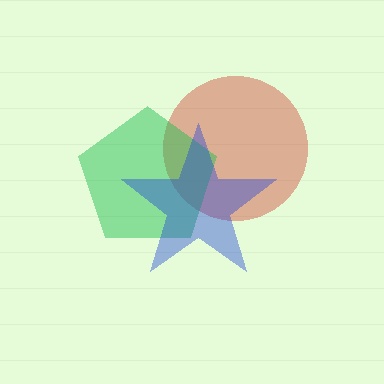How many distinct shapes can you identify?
There are 3 distinct shapes: a red circle, a green pentagon, a blue star.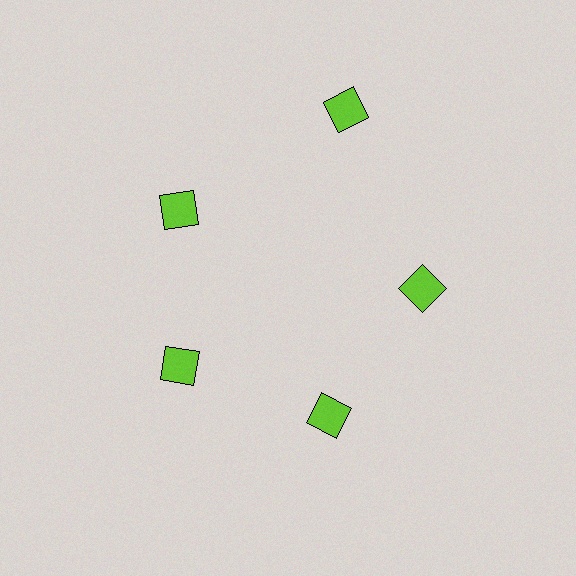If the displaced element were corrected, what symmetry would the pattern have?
It would have 5-fold rotational symmetry — the pattern would map onto itself every 72 degrees.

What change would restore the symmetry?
The symmetry would be restored by moving it inward, back onto the ring so that all 5 diamonds sit at equal angles and equal distance from the center.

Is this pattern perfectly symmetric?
No. The 5 lime diamonds are arranged in a ring, but one element near the 1 o'clock position is pushed outward from the center, breaking the 5-fold rotational symmetry.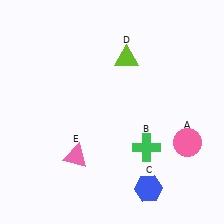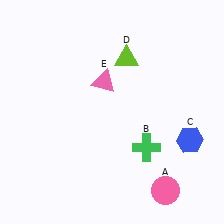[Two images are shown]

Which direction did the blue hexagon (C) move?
The blue hexagon (C) moved up.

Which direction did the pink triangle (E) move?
The pink triangle (E) moved up.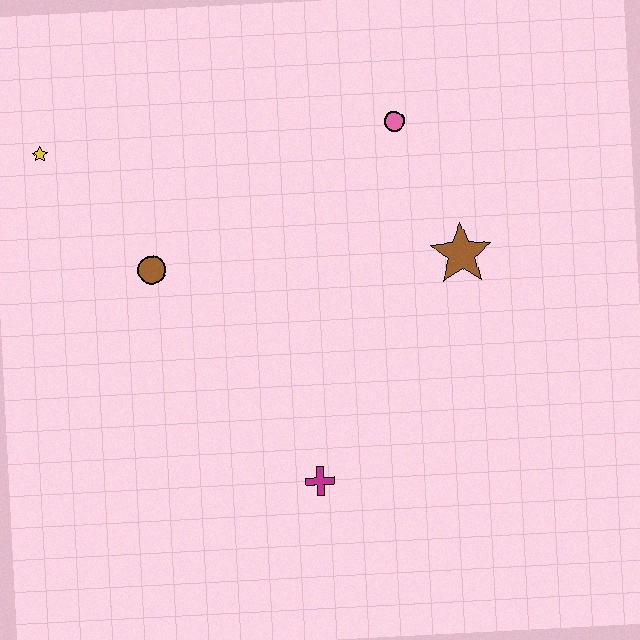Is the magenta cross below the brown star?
Yes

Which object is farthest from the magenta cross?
The yellow star is farthest from the magenta cross.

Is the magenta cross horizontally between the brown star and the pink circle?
No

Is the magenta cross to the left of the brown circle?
No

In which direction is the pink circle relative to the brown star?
The pink circle is above the brown star.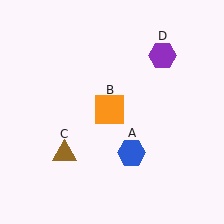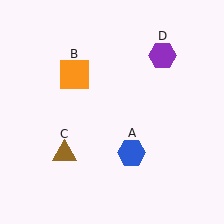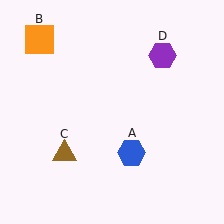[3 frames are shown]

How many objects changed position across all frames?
1 object changed position: orange square (object B).